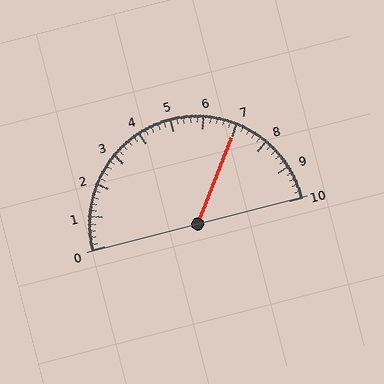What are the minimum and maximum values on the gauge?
The gauge ranges from 0 to 10.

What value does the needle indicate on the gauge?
The needle indicates approximately 7.0.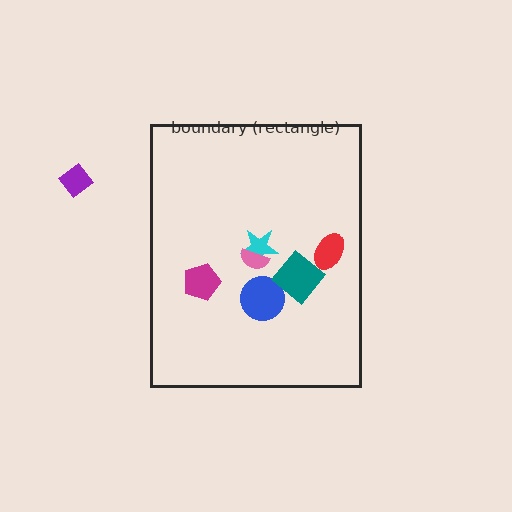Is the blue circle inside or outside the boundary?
Inside.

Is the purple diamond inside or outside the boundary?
Outside.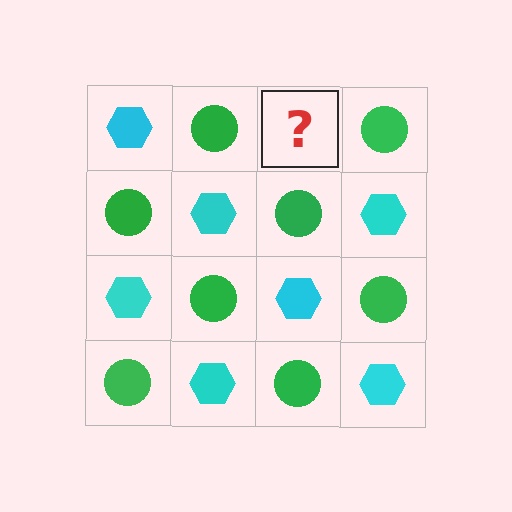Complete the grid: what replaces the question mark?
The question mark should be replaced with a cyan hexagon.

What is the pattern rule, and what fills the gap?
The rule is that it alternates cyan hexagon and green circle in a checkerboard pattern. The gap should be filled with a cyan hexagon.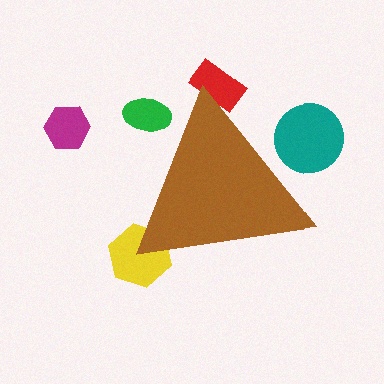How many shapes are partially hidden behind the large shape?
4 shapes are partially hidden.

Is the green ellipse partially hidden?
Yes, the green ellipse is partially hidden behind the brown triangle.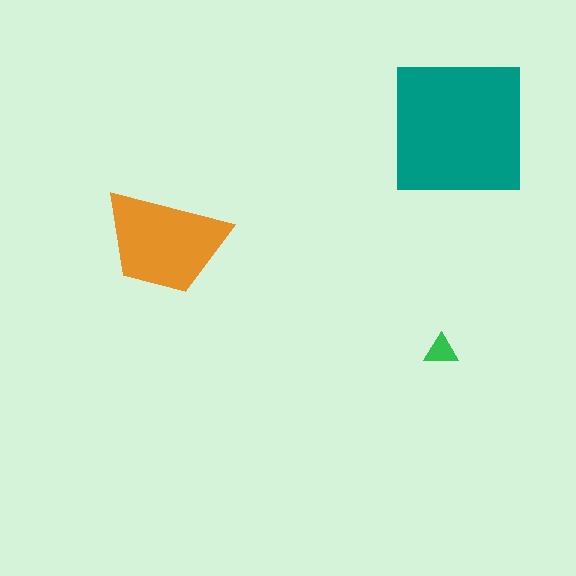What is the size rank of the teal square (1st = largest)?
1st.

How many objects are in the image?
There are 3 objects in the image.